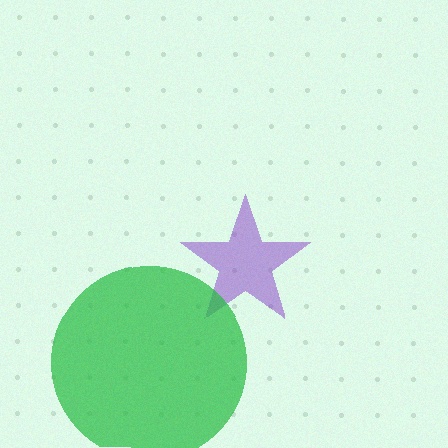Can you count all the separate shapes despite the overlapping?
Yes, there are 2 separate shapes.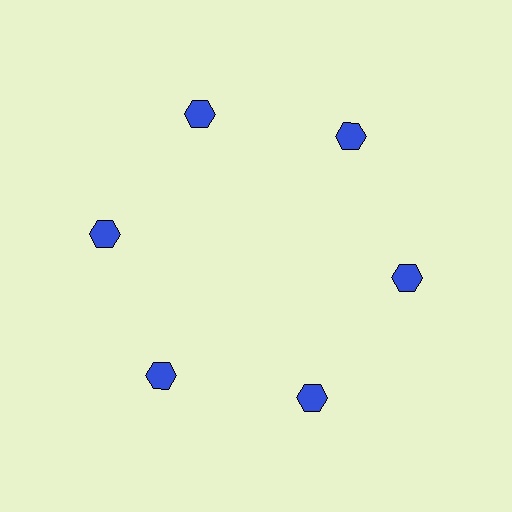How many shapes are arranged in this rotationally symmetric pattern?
There are 6 shapes, arranged in 6 groups of 1.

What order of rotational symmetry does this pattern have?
This pattern has 6-fold rotational symmetry.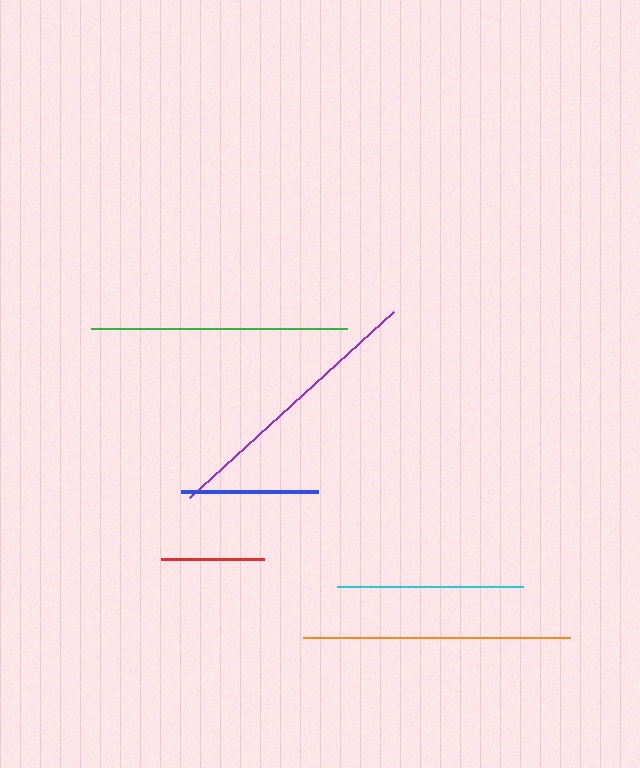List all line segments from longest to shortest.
From longest to shortest: purple, orange, green, cyan, blue, red.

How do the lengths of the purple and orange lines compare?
The purple and orange lines are approximately the same length.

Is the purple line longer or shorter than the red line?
The purple line is longer than the red line.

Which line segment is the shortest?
The red line is the shortest at approximately 103 pixels.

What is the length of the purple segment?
The purple segment is approximately 276 pixels long.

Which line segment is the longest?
The purple line is the longest at approximately 276 pixels.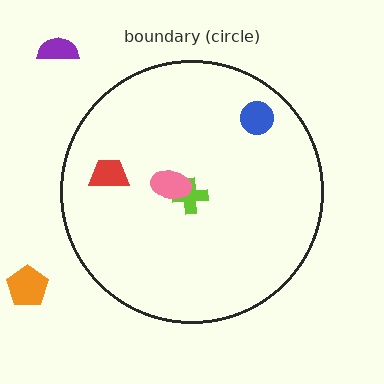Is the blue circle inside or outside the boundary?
Inside.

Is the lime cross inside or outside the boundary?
Inside.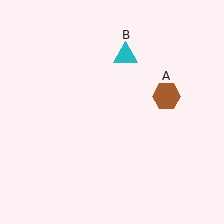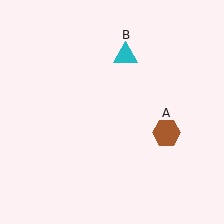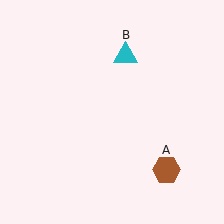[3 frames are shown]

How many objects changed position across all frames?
1 object changed position: brown hexagon (object A).